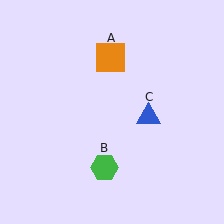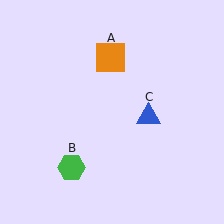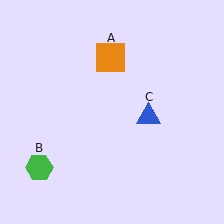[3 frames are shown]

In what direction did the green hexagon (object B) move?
The green hexagon (object B) moved left.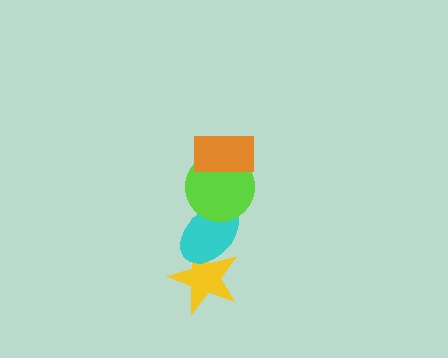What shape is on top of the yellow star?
The cyan ellipse is on top of the yellow star.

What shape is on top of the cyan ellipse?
The lime circle is on top of the cyan ellipse.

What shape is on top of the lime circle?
The orange rectangle is on top of the lime circle.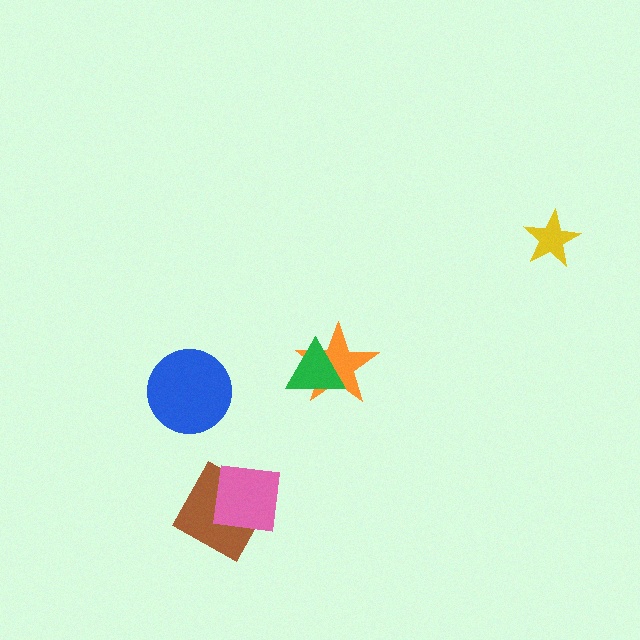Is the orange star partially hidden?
Yes, it is partially covered by another shape.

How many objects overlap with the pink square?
1 object overlaps with the pink square.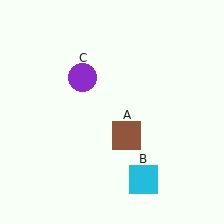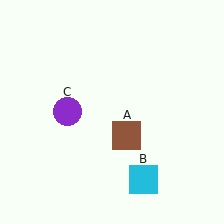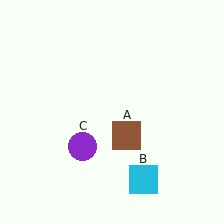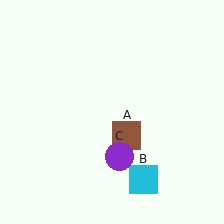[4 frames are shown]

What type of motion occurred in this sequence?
The purple circle (object C) rotated counterclockwise around the center of the scene.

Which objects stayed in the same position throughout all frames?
Brown square (object A) and cyan square (object B) remained stationary.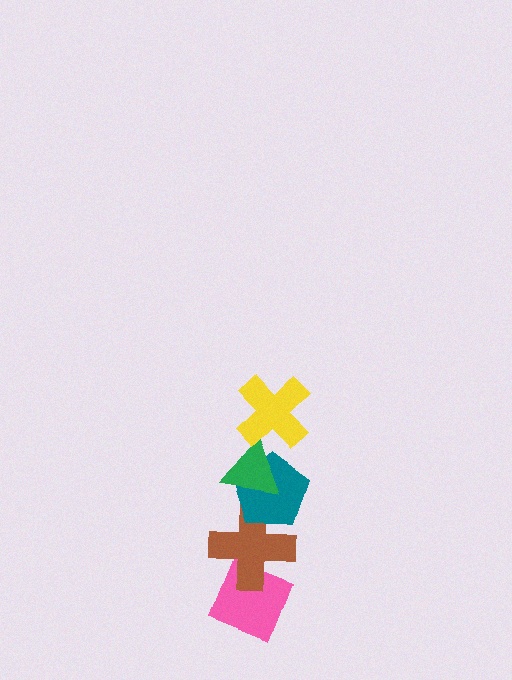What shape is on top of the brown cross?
The teal pentagon is on top of the brown cross.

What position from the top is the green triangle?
The green triangle is 2nd from the top.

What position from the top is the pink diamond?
The pink diamond is 5th from the top.